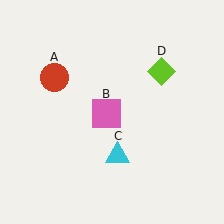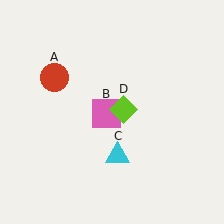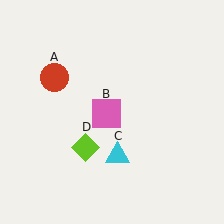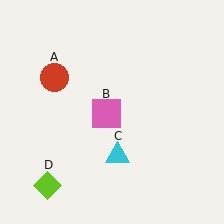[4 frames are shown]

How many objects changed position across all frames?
1 object changed position: lime diamond (object D).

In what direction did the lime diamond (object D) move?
The lime diamond (object D) moved down and to the left.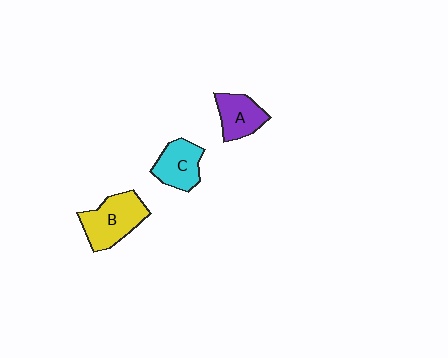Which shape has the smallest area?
Shape A (purple).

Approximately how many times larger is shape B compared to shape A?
Approximately 1.5 times.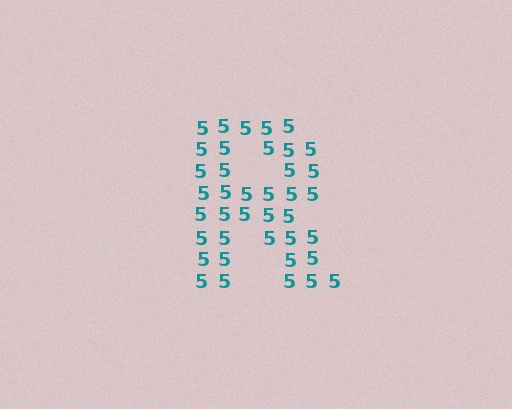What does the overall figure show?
The overall figure shows the letter R.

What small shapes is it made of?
It is made of small digit 5's.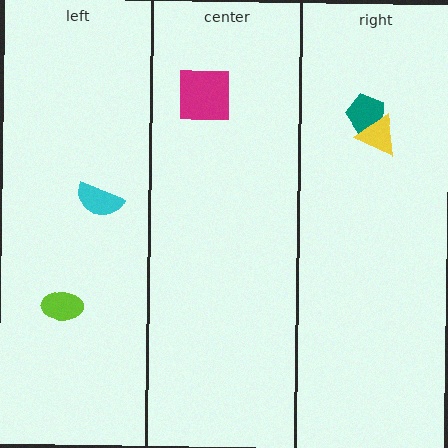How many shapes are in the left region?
2.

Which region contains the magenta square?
The center region.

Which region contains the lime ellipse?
The left region.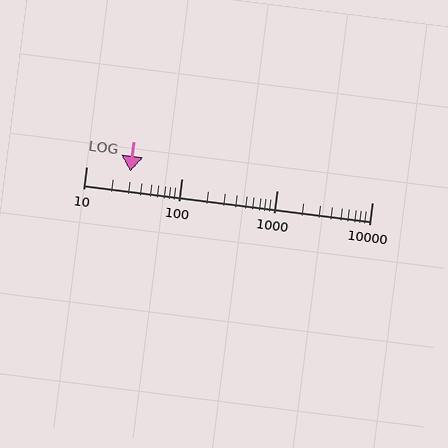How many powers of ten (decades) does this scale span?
The scale spans 3 decades, from 10 to 10000.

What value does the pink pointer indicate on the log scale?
The pointer indicates approximately 29.